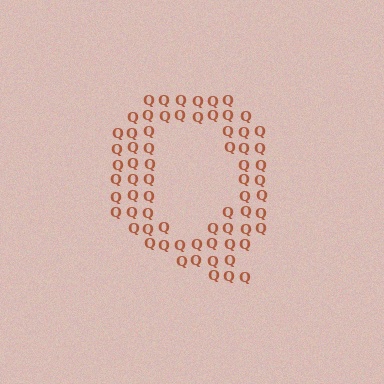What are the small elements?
The small elements are letter Q's.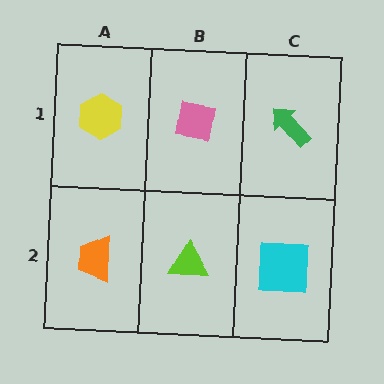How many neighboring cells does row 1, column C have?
2.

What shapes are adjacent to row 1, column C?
A cyan square (row 2, column C), a pink square (row 1, column B).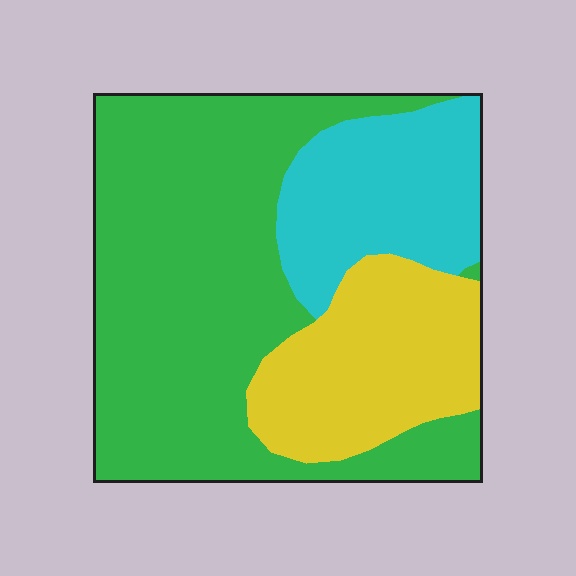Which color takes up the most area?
Green, at roughly 55%.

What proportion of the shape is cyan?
Cyan takes up about one fifth (1/5) of the shape.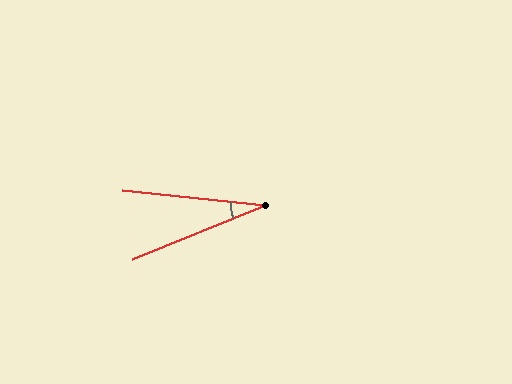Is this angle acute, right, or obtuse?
It is acute.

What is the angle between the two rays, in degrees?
Approximately 28 degrees.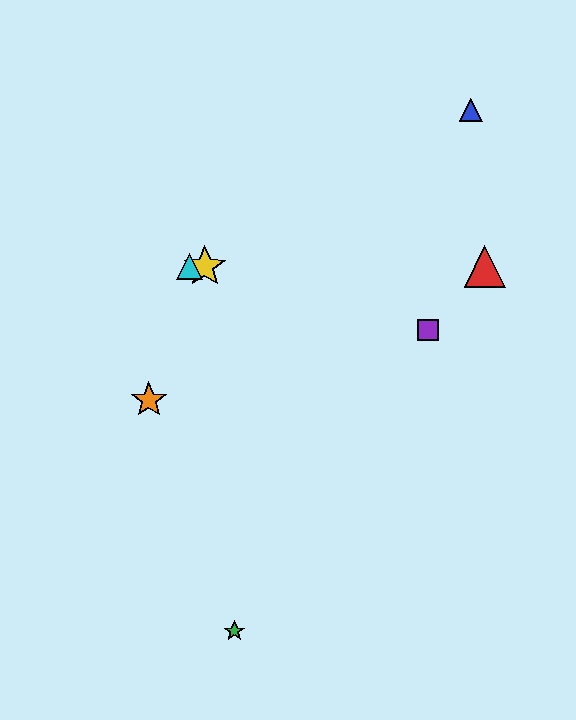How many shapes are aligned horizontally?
3 shapes (the red triangle, the yellow star, the cyan triangle) are aligned horizontally.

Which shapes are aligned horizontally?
The red triangle, the yellow star, the cyan triangle are aligned horizontally.